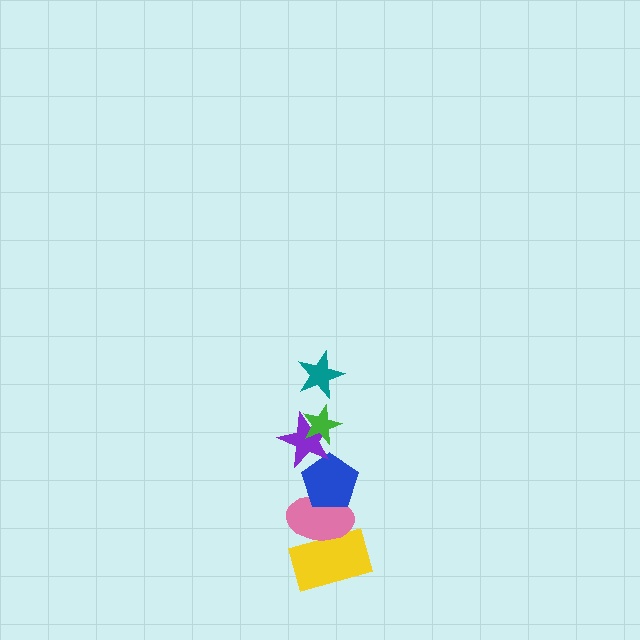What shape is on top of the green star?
The teal star is on top of the green star.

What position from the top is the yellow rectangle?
The yellow rectangle is 6th from the top.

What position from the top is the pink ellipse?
The pink ellipse is 5th from the top.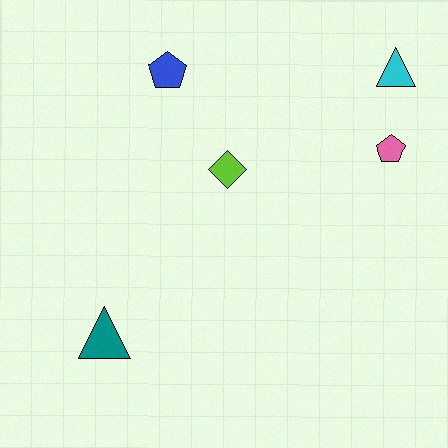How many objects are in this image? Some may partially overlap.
There are 5 objects.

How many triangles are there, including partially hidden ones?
There are 2 triangles.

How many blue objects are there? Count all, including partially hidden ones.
There is 1 blue object.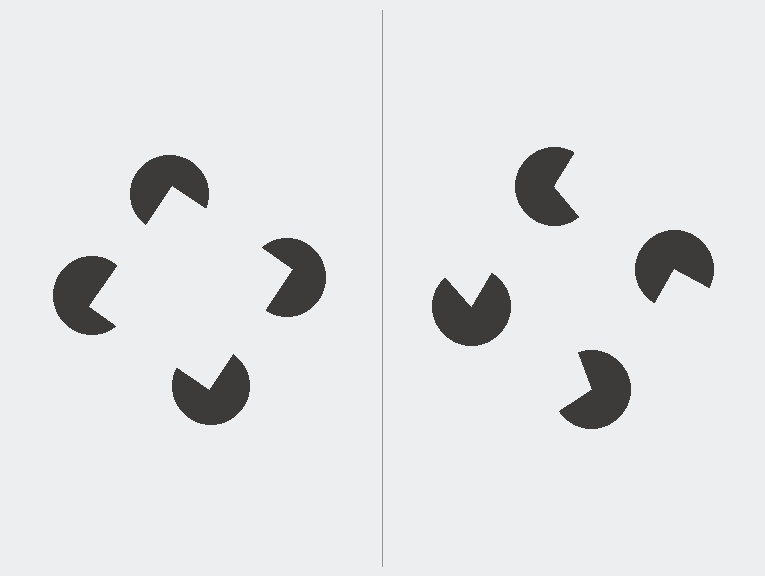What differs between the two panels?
The pac-man discs are positioned identically on both sides; only the wedge orientations differ. On the left they align to a square; on the right they are misaligned.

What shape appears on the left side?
An illusory square.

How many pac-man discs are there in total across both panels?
8 — 4 on each side.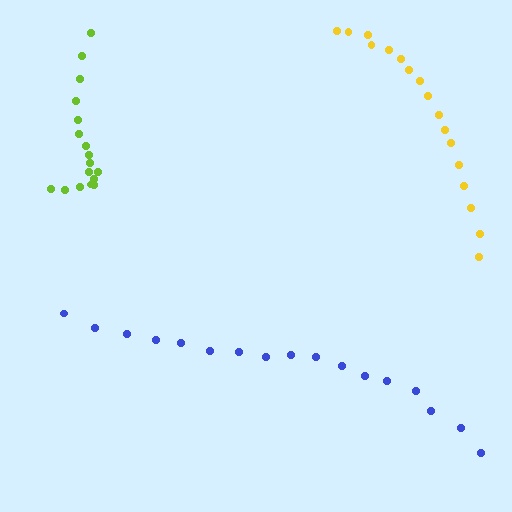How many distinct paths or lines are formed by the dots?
There are 3 distinct paths.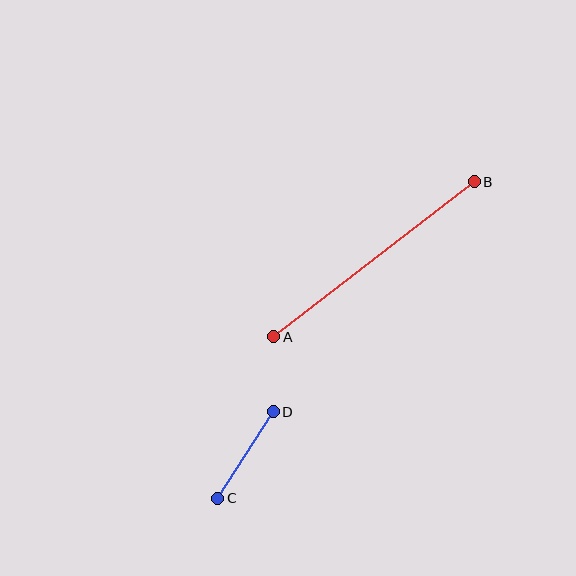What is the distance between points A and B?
The distance is approximately 254 pixels.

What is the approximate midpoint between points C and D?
The midpoint is at approximately (245, 455) pixels.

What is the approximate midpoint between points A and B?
The midpoint is at approximately (374, 259) pixels.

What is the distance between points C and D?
The distance is approximately 103 pixels.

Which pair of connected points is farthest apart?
Points A and B are farthest apart.